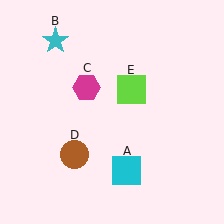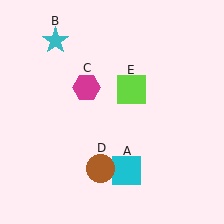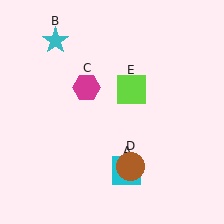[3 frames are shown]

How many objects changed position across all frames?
1 object changed position: brown circle (object D).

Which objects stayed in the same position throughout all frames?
Cyan square (object A) and cyan star (object B) and magenta hexagon (object C) and lime square (object E) remained stationary.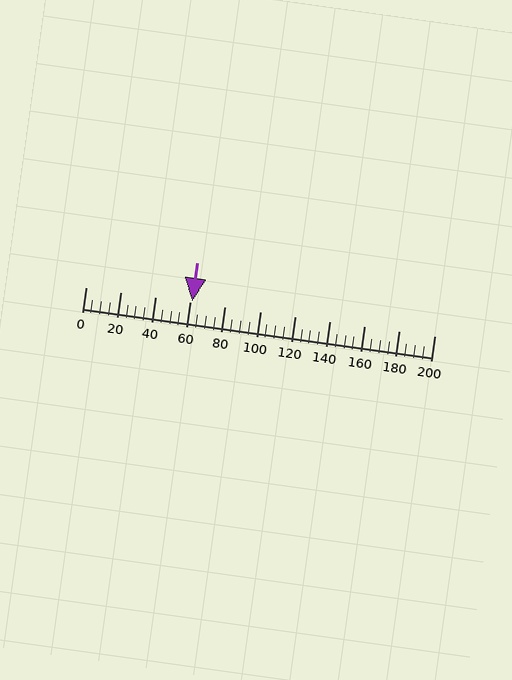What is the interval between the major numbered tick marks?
The major tick marks are spaced 20 units apart.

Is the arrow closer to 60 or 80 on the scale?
The arrow is closer to 60.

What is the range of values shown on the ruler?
The ruler shows values from 0 to 200.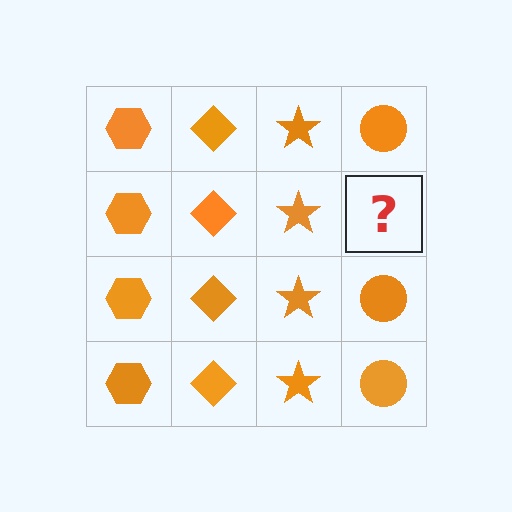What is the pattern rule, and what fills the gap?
The rule is that each column has a consistent shape. The gap should be filled with an orange circle.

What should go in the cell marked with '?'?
The missing cell should contain an orange circle.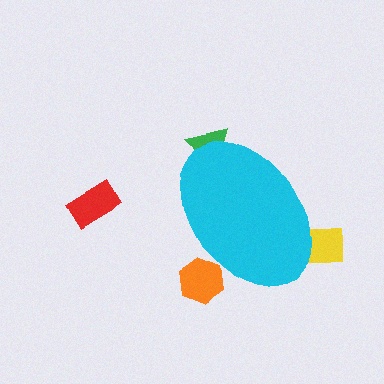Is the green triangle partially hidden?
Yes, the green triangle is partially hidden behind the cyan ellipse.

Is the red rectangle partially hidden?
No, the red rectangle is fully visible.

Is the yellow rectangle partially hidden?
Yes, the yellow rectangle is partially hidden behind the cyan ellipse.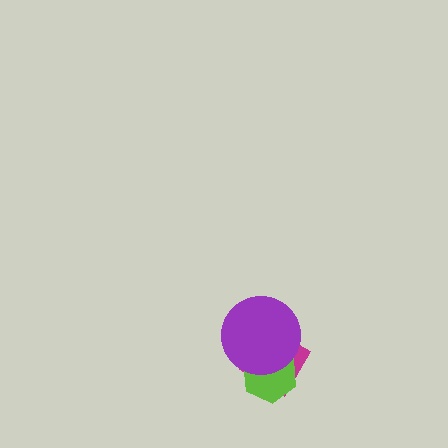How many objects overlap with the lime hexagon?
2 objects overlap with the lime hexagon.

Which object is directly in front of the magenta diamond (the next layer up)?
The lime hexagon is directly in front of the magenta diamond.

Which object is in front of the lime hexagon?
The purple circle is in front of the lime hexagon.